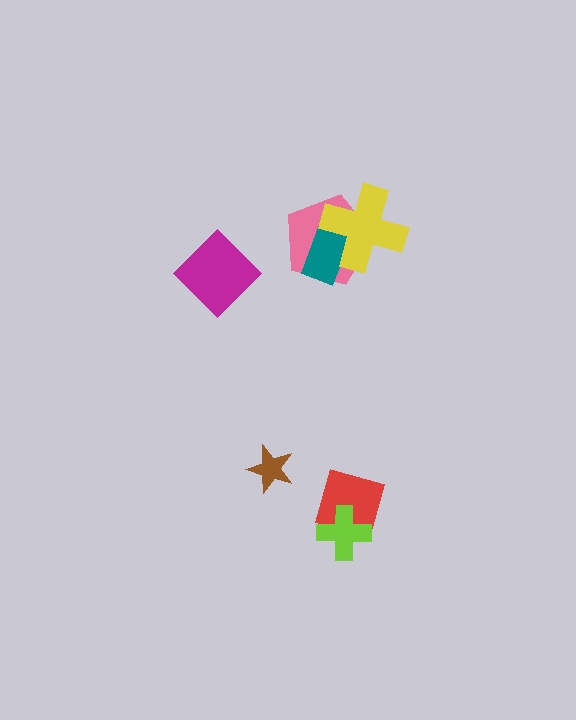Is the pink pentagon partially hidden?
Yes, it is partially covered by another shape.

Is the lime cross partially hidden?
No, no other shape covers it.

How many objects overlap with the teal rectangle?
2 objects overlap with the teal rectangle.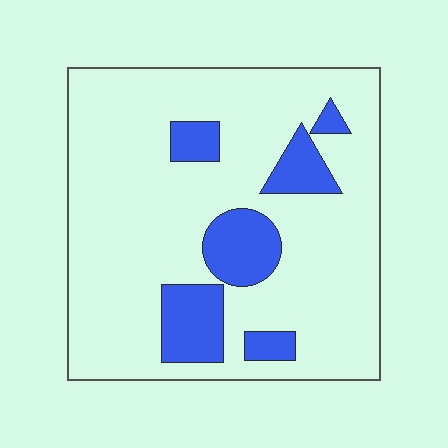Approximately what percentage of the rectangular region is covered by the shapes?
Approximately 20%.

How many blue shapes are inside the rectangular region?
6.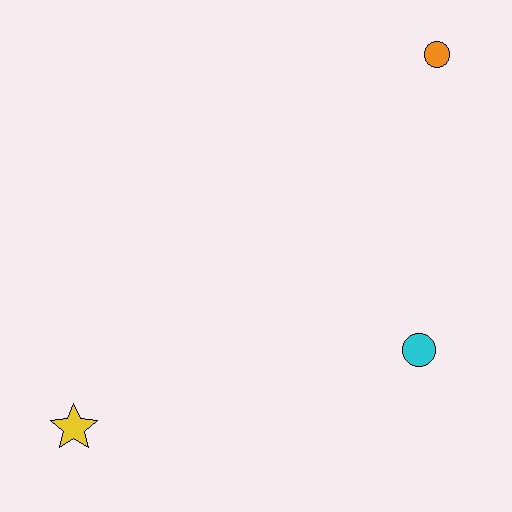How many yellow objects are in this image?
There is 1 yellow object.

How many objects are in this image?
There are 3 objects.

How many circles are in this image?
There are 2 circles.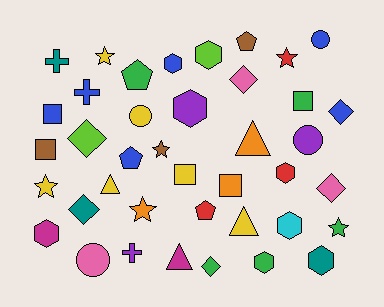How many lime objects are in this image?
There are 2 lime objects.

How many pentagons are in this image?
There are 4 pentagons.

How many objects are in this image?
There are 40 objects.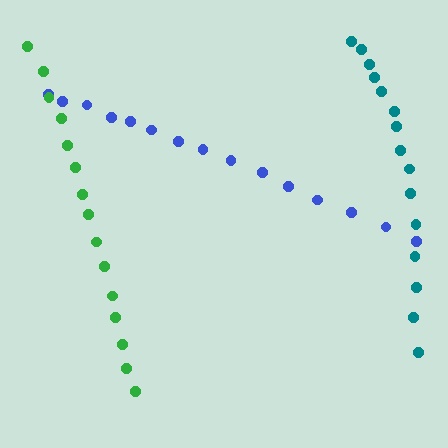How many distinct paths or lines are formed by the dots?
There are 3 distinct paths.